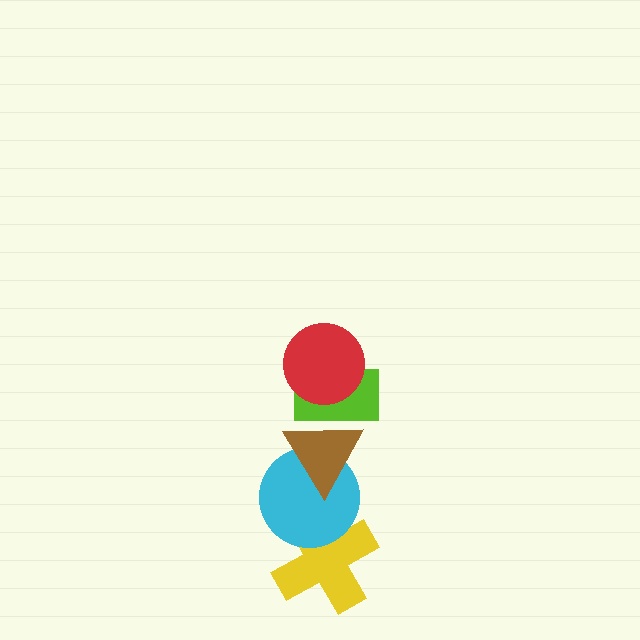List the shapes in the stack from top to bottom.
From top to bottom: the red circle, the lime rectangle, the brown triangle, the cyan circle, the yellow cross.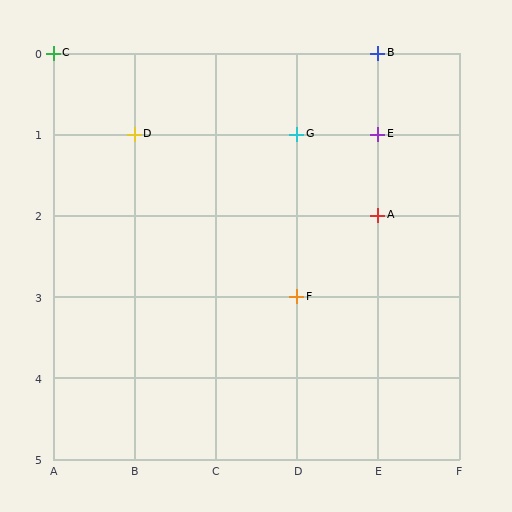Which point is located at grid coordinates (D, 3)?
Point F is at (D, 3).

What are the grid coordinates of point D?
Point D is at grid coordinates (B, 1).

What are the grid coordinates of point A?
Point A is at grid coordinates (E, 2).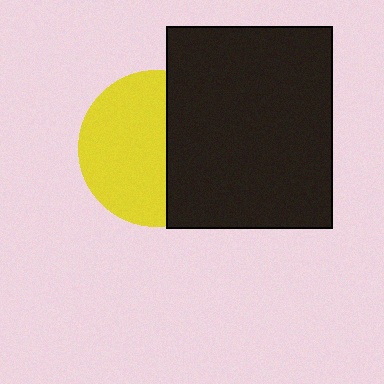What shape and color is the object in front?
The object in front is a black rectangle.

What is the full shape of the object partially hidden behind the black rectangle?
The partially hidden object is a yellow circle.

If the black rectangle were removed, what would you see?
You would see the complete yellow circle.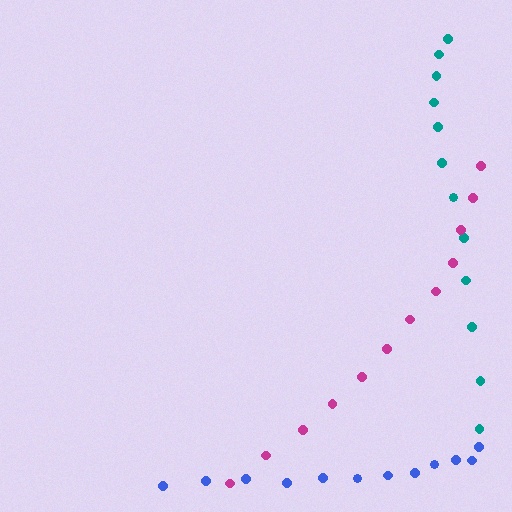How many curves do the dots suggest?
There are 3 distinct paths.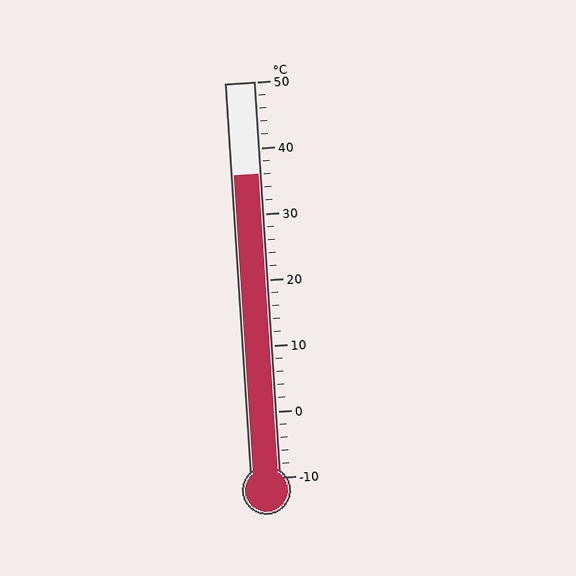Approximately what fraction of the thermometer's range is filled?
The thermometer is filled to approximately 75% of its range.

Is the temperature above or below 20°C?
The temperature is above 20°C.